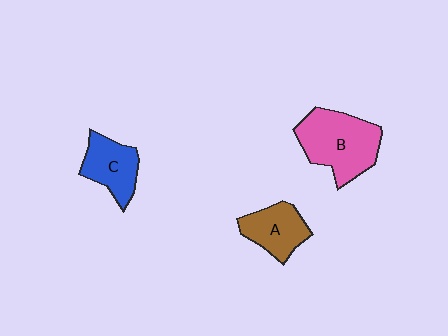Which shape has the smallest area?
Shape A (brown).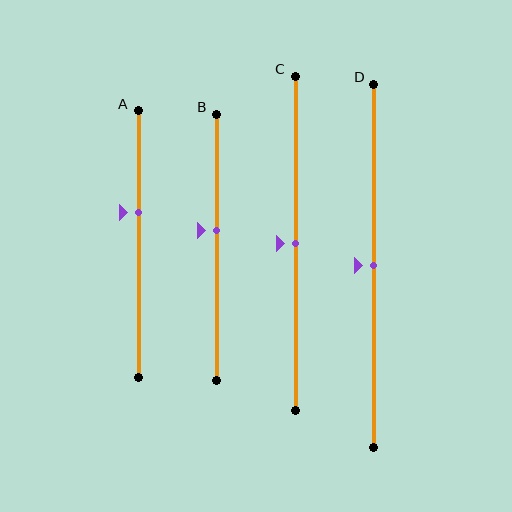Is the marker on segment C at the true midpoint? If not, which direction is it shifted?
Yes, the marker on segment C is at the true midpoint.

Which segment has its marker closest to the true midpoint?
Segment C has its marker closest to the true midpoint.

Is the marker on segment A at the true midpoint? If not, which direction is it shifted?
No, the marker on segment A is shifted upward by about 12% of the segment length.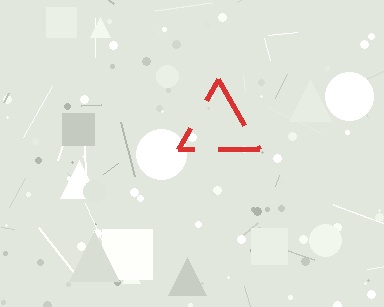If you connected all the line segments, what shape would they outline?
They would outline a triangle.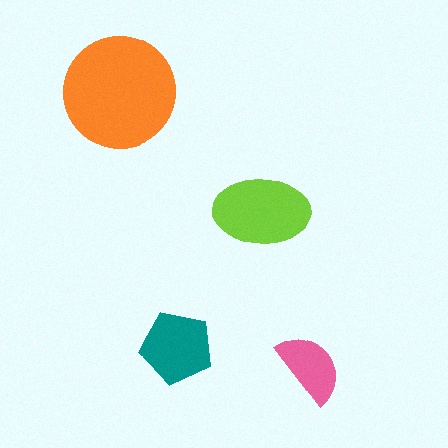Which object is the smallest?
The pink semicircle.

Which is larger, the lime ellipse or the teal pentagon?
The lime ellipse.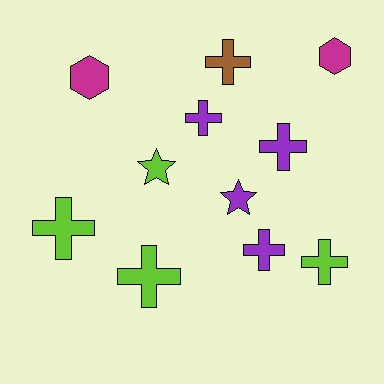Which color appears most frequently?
Lime, with 4 objects.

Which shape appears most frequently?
Cross, with 7 objects.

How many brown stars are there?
There are no brown stars.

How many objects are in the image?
There are 11 objects.